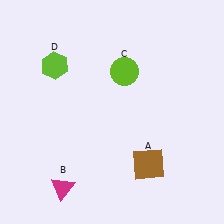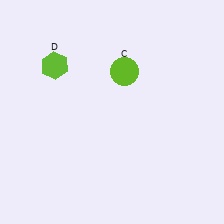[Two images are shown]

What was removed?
The magenta triangle (B), the brown square (A) were removed in Image 2.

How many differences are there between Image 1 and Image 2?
There are 2 differences between the two images.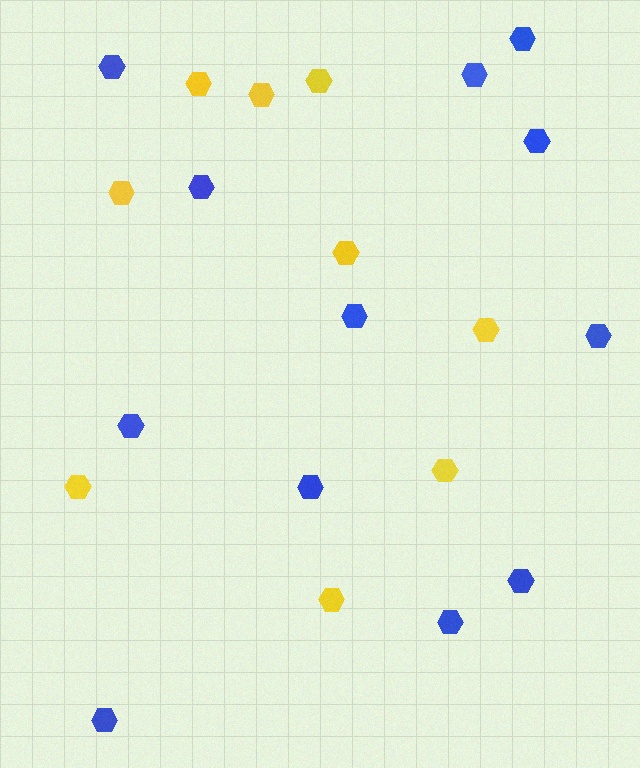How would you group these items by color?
There are 2 groups: one group of blue hexagons (12) and one group of yellow hexagons (9).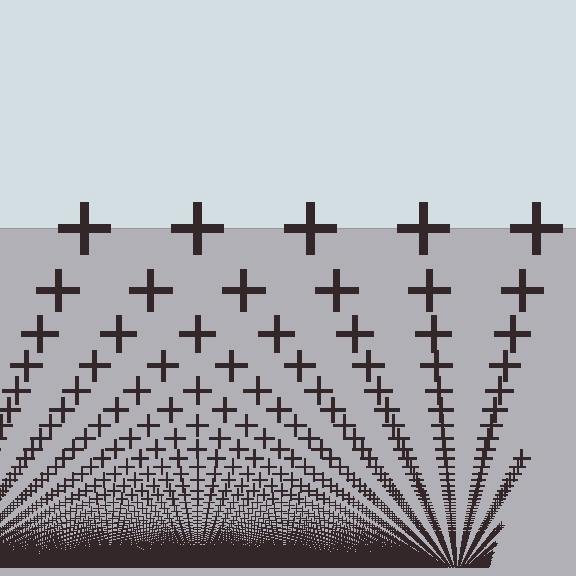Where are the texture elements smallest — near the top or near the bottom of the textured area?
Near the bottom.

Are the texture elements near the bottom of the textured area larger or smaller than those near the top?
Smaller. The gradient is inverted — elements near the bottom are smaller and denser.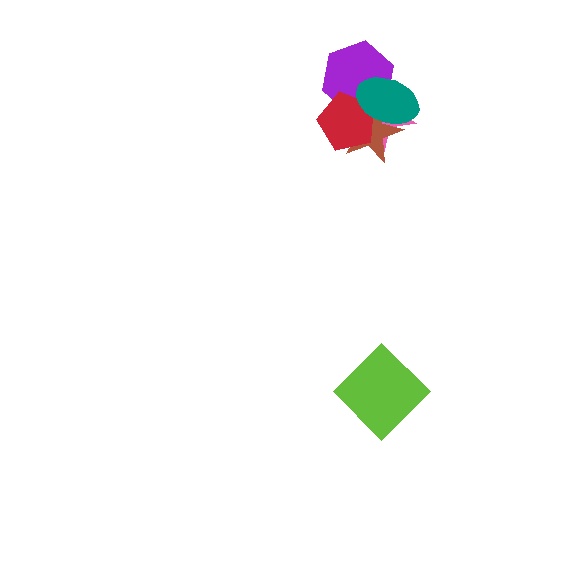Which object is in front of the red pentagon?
The teal ellipse is in front of the red pentagon.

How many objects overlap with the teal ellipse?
4 objects overlap with the teal ellipse.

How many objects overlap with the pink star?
4 objects overlap with the pink star.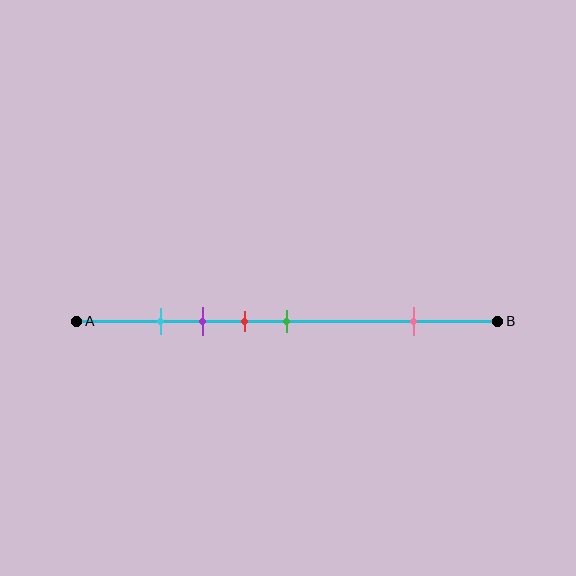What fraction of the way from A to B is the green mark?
The green mark is approximately 50% (0.5) of the way from A to B.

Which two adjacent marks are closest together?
The cyan and purple marks are the closest adjacent pair.